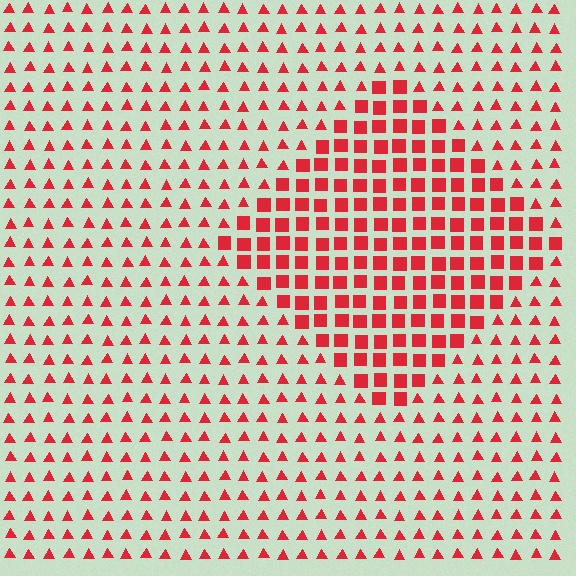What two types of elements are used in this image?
The image uses squares inside the diamond region and triangles outside it.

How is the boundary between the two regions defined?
The boundary is defined by a change in element shape: squares inside vs. triangles outside. All elements share the same color and spacing.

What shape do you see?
I see a diamond.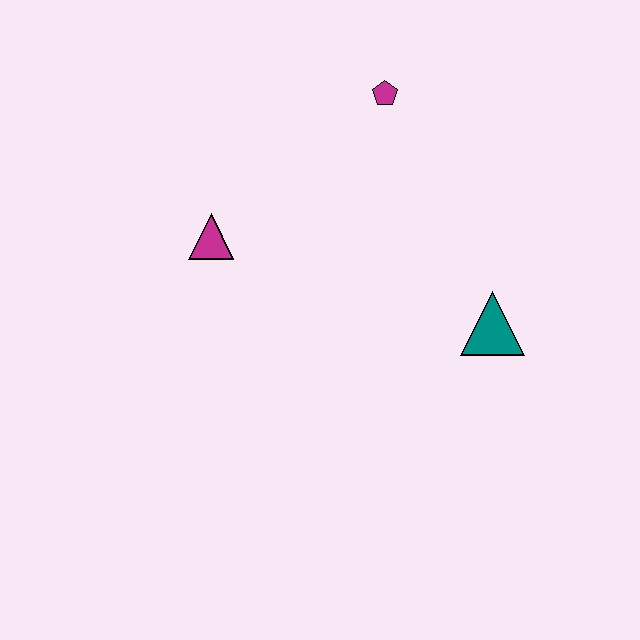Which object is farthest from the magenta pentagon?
The teal triangle is farthest from the magenta pentagon.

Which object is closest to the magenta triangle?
The magenta pentagon is closest to the magenta triangle.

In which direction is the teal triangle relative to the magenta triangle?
The teal triangle is to the right of the magenta triangle.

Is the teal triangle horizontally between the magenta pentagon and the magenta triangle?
No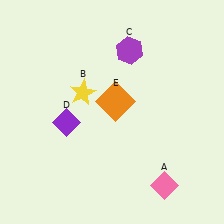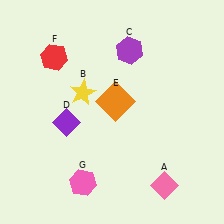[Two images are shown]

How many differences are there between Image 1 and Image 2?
There are 2 differences between the two images.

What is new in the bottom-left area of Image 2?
A pink hexagon (G) was added in the bottom-left area of Image 2.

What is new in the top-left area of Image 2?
A red hexagon (F) was added in the top-left area of Image 2.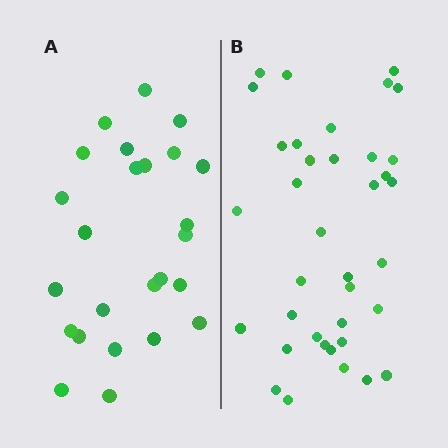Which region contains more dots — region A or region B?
Region B (the right region) has more dots.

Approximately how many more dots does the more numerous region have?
Region B has roughly 12 or so more dots than region A.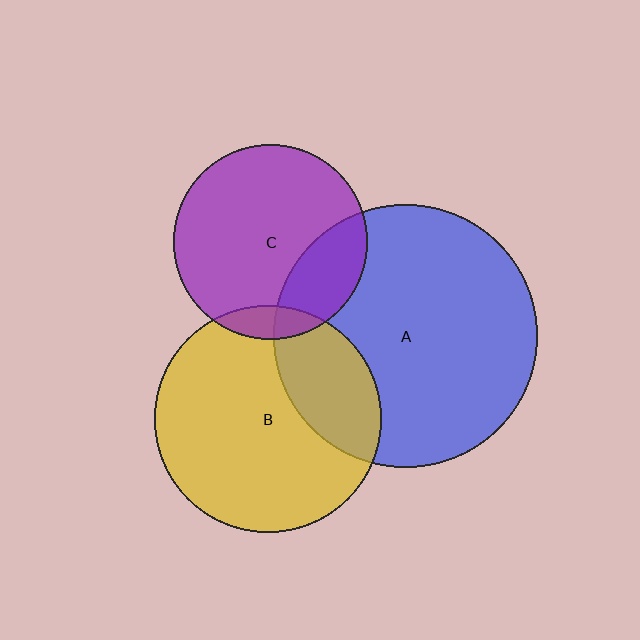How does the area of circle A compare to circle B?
Approximately 1.3 times.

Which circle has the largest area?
Circle A (blue).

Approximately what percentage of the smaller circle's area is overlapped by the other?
Approximately 10%.